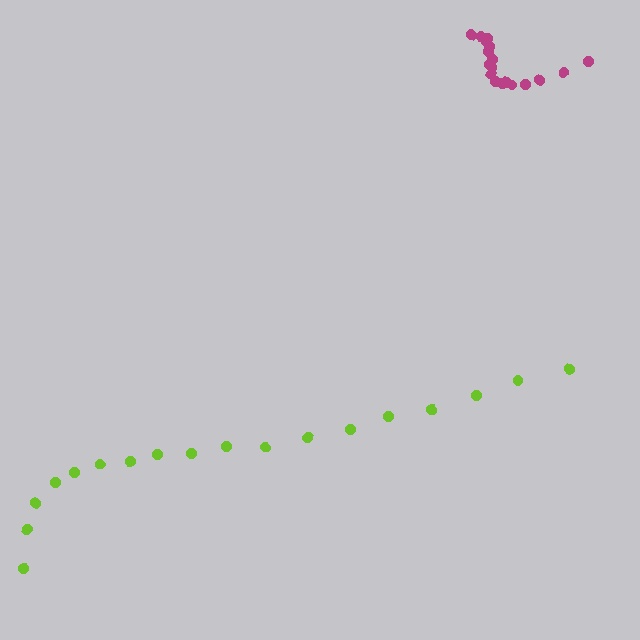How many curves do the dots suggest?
There are 2 distinct paths.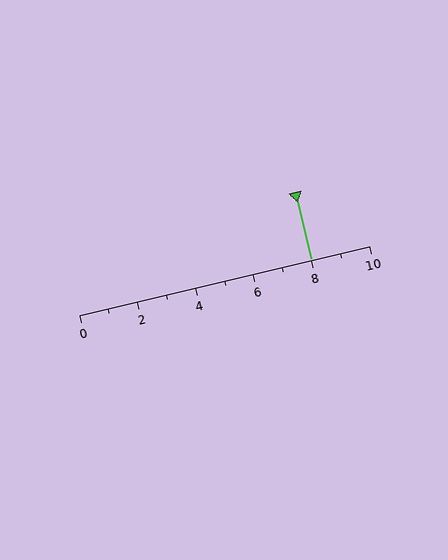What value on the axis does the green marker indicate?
The marker indicates approximately 8.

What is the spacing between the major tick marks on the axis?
The major ticks are spaced 2 apart.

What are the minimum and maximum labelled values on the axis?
The axis runs from 0 to 10.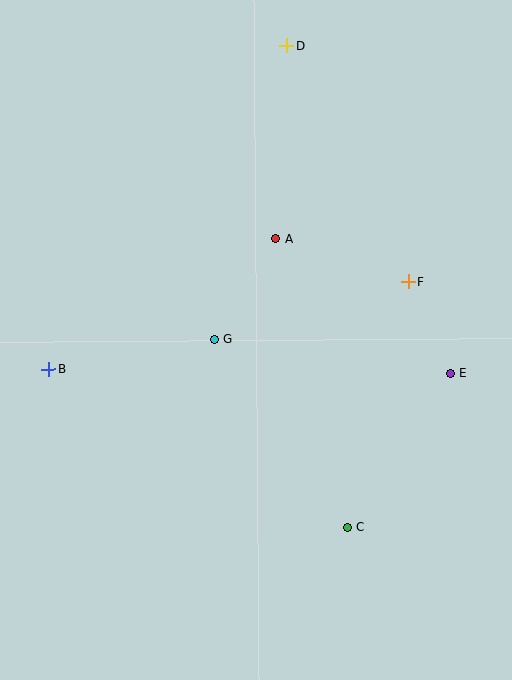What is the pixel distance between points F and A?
The distance between F and A is 138 pixels.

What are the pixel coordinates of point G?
Point G is at (214, 339).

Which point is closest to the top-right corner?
Point D is closest to the top-right corner.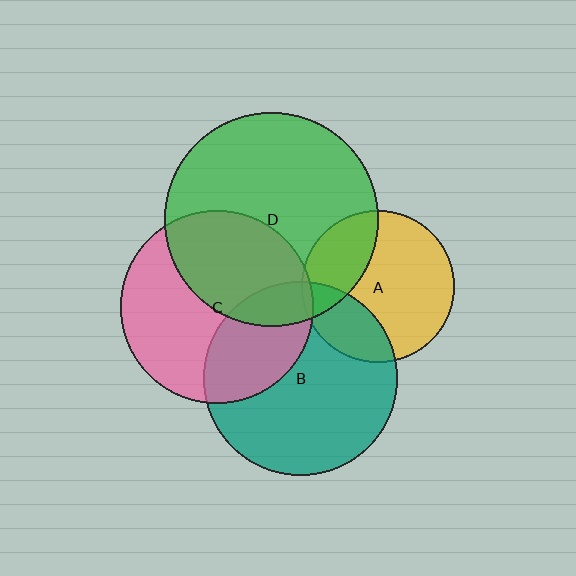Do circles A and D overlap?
Yes.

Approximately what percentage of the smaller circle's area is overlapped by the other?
Approximately 30%.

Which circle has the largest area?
Circle D (green).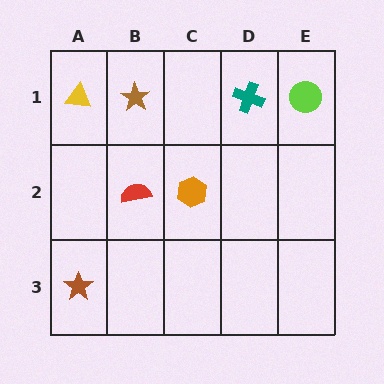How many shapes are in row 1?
4 shapes.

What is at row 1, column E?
A lime circle.